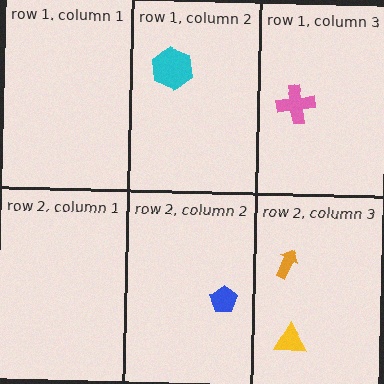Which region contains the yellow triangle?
The row 2, column 3 region.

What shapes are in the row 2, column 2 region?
The blue pentagon.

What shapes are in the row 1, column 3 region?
The pink cross.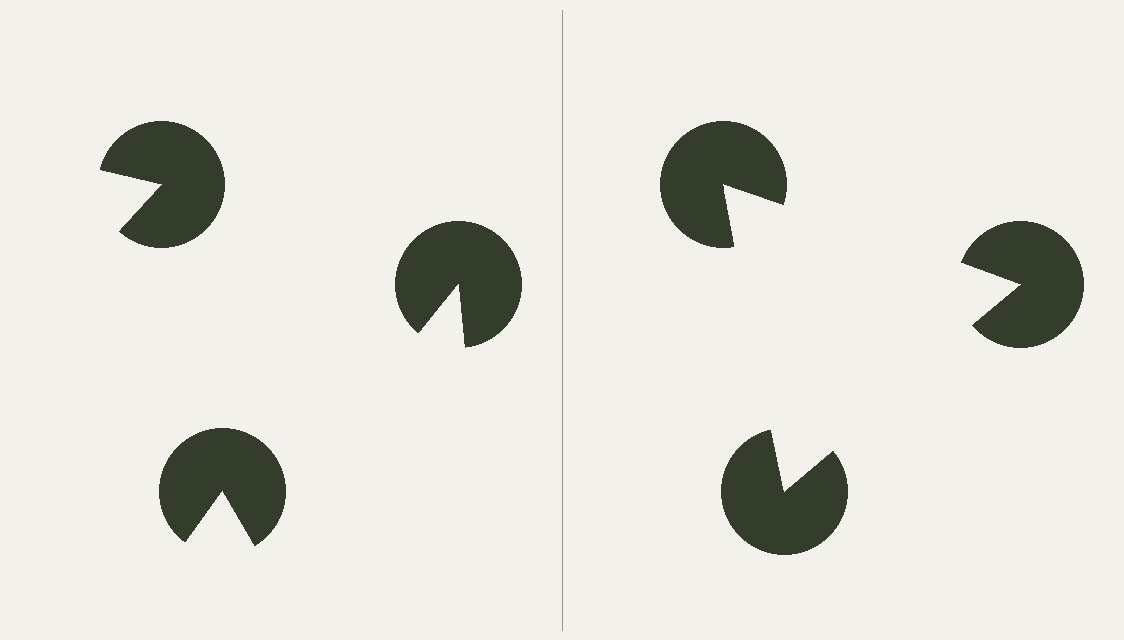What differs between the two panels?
The pac-man discs are positioned identically on both sides; only the wedge orientations differ. On the right they align to a triangle; on the left they are misaligned.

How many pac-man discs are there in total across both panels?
6 — 3 on each side.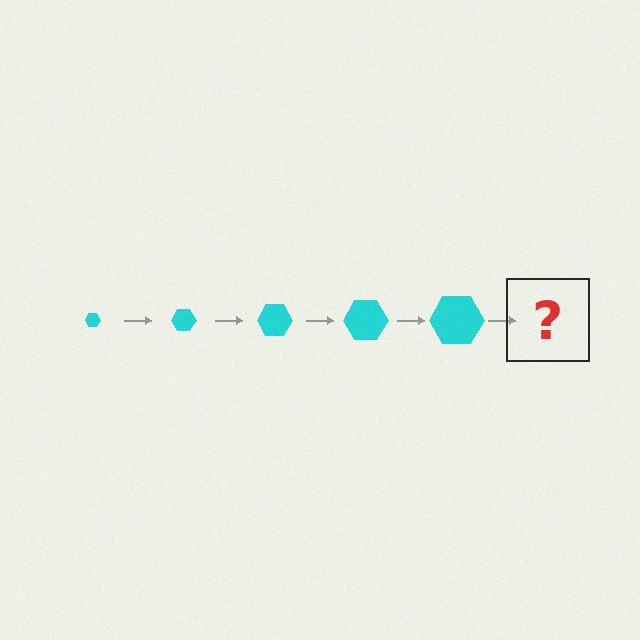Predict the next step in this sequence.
The next step is a cyan hexagon, larger than the previous one.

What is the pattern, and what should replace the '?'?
The pattern is that the hexagon gets progressively larger each step. The '?' should be a cyan hexagon, larger than the previous one.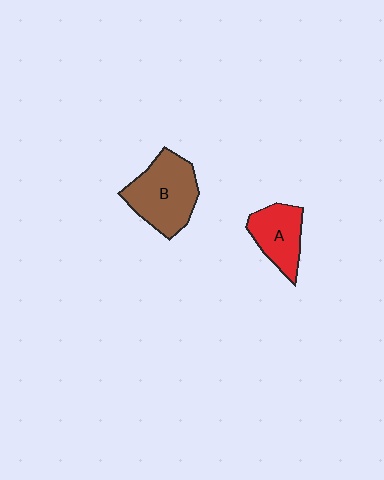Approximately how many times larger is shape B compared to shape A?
Approximately 1.5 times.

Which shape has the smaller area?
Shape A (red).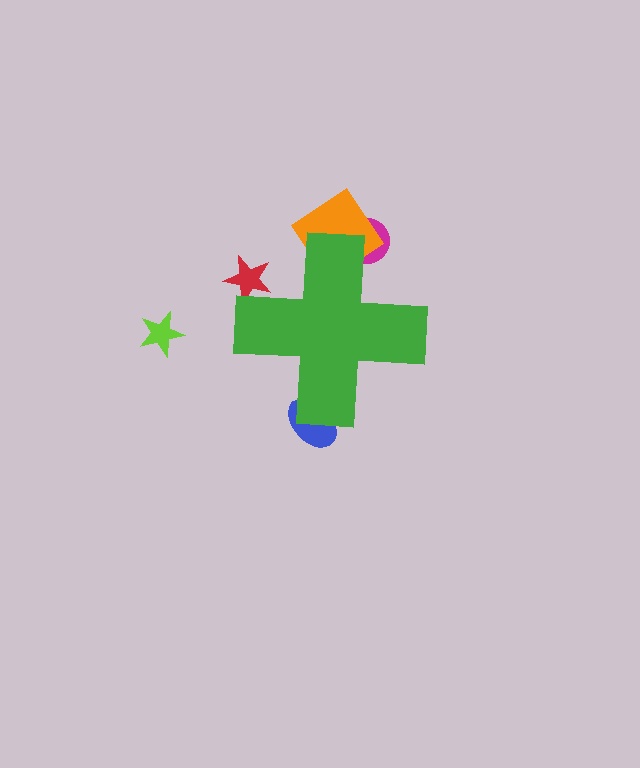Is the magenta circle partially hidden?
Yes, the magenta circle is partially hidden behind the green cross.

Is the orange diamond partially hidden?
Yes, the orange diamond is partially hidden behind the green cross.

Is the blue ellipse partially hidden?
Yes, the blue ellipse is partially hidden behind the green cross.